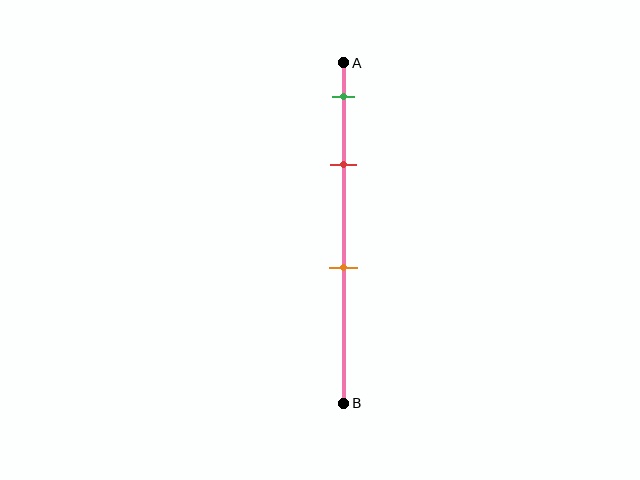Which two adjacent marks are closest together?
The green and red marks are the closest adjacent pair.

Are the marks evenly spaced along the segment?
No, the marks are not evenly spaced.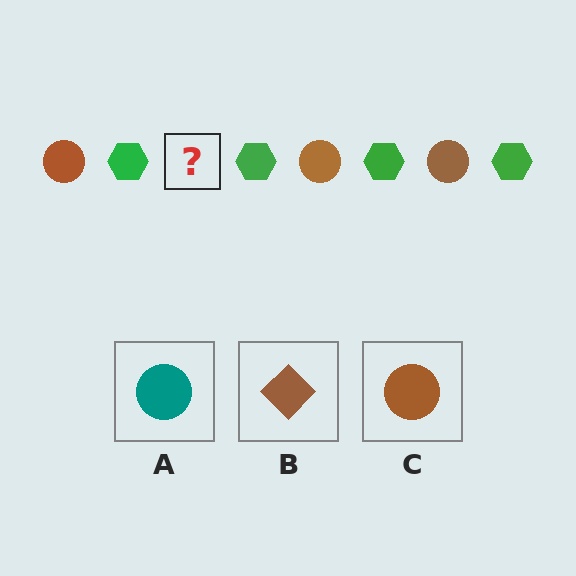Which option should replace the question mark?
Option C.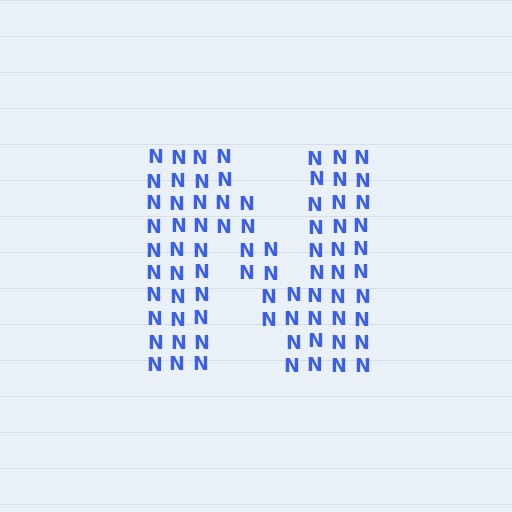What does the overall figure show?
The overall figure shows the letter N.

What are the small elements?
The small elements are letter N's.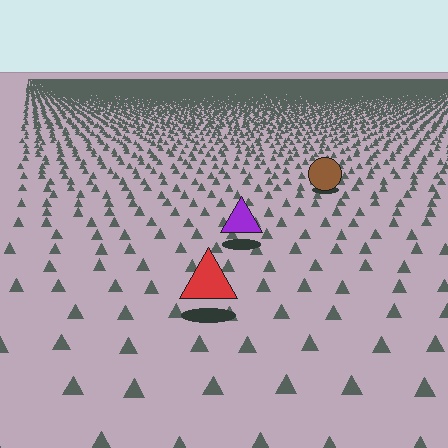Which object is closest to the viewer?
The red triangle is closest. The texture marks near it are larger and more spread out.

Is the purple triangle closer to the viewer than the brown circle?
Yes. The purple triangle is closer — you can tell from the texture gradient: the ground texture is coarser near it.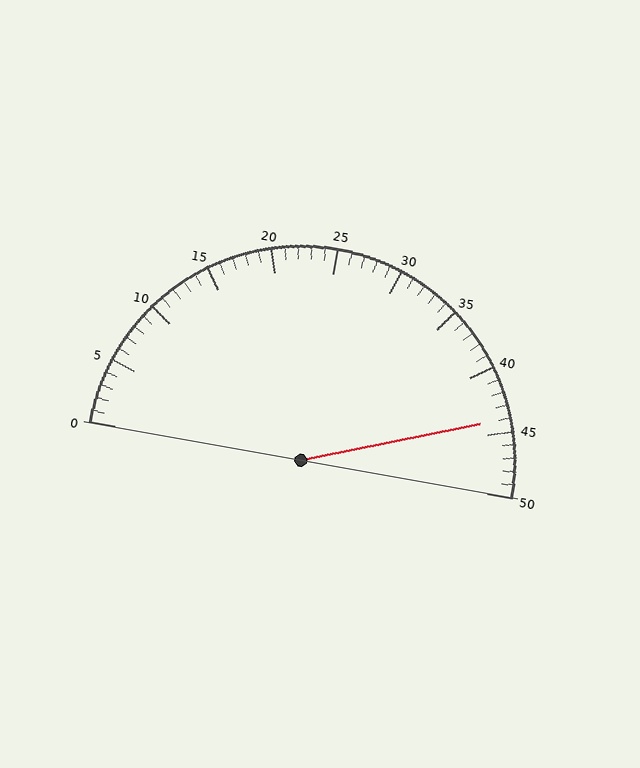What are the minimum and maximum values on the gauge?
The gauge ranges from 0 to 50.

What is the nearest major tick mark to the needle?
The nearest major tick mark is 45.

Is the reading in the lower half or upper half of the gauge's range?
The reading is in the upper half of the range (0 to 50).